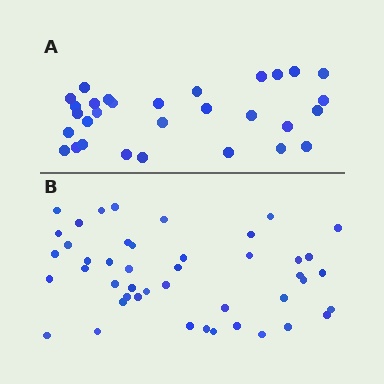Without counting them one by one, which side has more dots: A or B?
Region B (the bottom region) has more dots.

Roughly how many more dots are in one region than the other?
Region B has approximately 15 more dots than region A.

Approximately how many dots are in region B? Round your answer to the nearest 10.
About 40 dots. (The exact count is 45, which rounds to 40.)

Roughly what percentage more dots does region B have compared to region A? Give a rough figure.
About 50% more.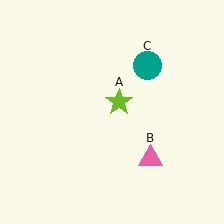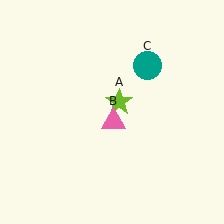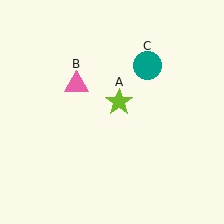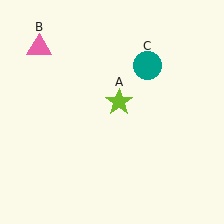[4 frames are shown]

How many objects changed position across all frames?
1 object changed position: pink triangle (object B).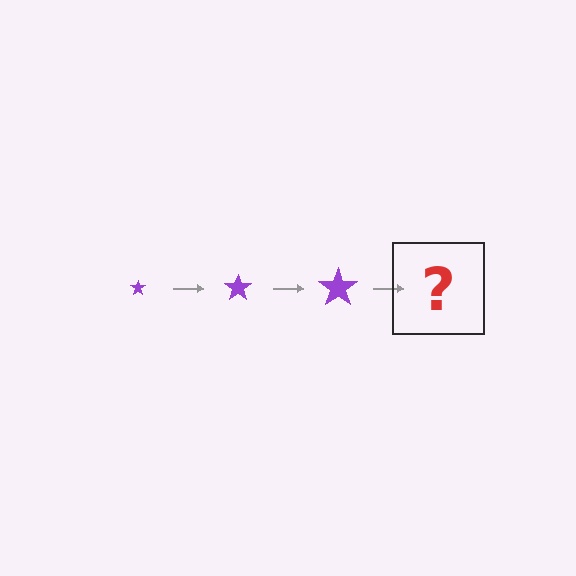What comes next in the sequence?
The next element should be a purple star, larger than the previous one.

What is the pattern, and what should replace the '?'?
The pattern is that the star gets progressively larger each step. The '?' should be a purple star, larger than the previous one.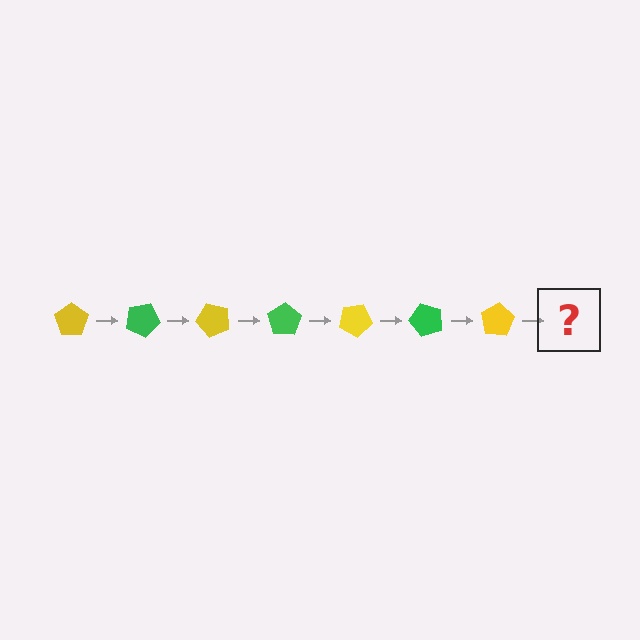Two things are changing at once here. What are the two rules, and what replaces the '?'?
The two rules are that it rotates 25 degrees each step and the color cycles through yellow and green. The '?' should be a green pentagon, rotated 175 degrees from the start.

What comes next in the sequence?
The next element should be a green pentagon, rotated 175 degrees from the start.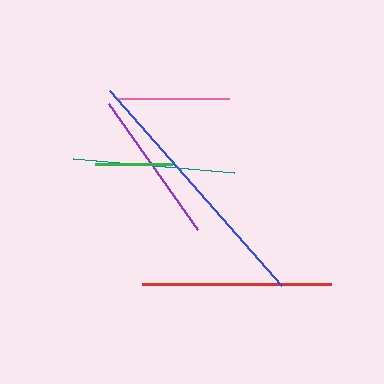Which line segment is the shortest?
The green line is the shortest at approximately 78 pixels.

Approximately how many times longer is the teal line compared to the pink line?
The teal line is approximately 1.5 times the length of the pink line.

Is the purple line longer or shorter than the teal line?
The teal line is longer than the purple line.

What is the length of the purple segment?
The purple segment is approximately 154 pixels long.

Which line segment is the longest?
The blue line is the longest at approximately 260 pixels.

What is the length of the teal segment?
The teal segment is approximately 162 pixels long.